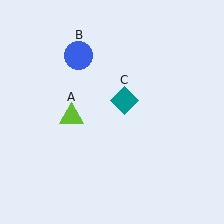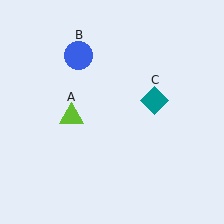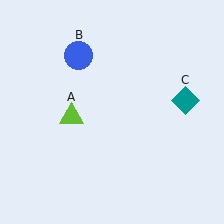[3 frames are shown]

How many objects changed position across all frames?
1 object changed position: teal diamond (object C).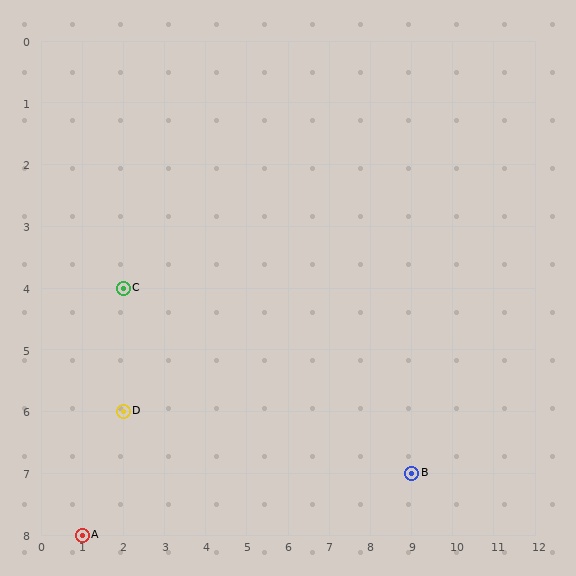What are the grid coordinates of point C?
Point C is at grid coordinates (2, 4).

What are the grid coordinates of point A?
Point A is at grid coordinates (1, 8).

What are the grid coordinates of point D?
Point D is at grid coordinates (2, 6).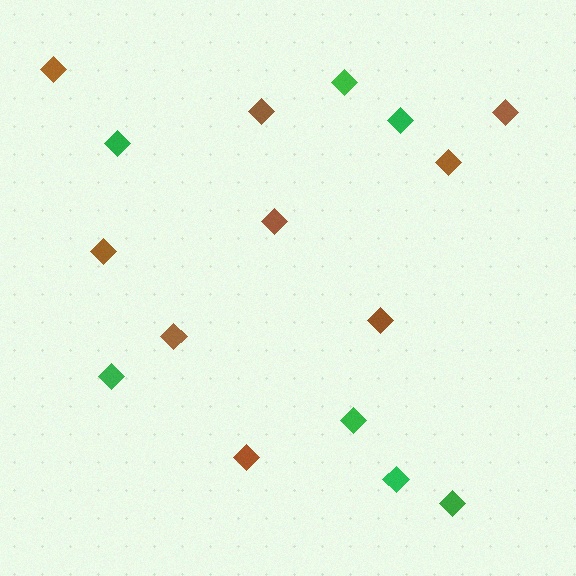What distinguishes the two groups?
There are 2 groups: one group of brown diamonds (9) and one group of green diamonds (7).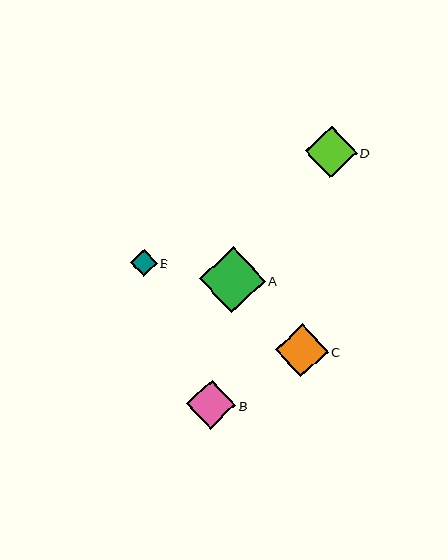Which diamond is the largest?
Diamond A is the largest with a size of approximately 66 pixels.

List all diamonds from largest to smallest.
From largest to smallest: A, C, D, B, E.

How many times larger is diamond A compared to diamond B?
Diamond A is approximately 1.3 times the size of diamond B.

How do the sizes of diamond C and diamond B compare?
Diamond C and diamond B are approximately the same size.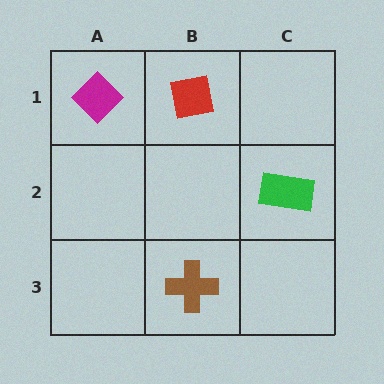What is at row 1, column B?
A red square.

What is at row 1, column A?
A magenta diamond.